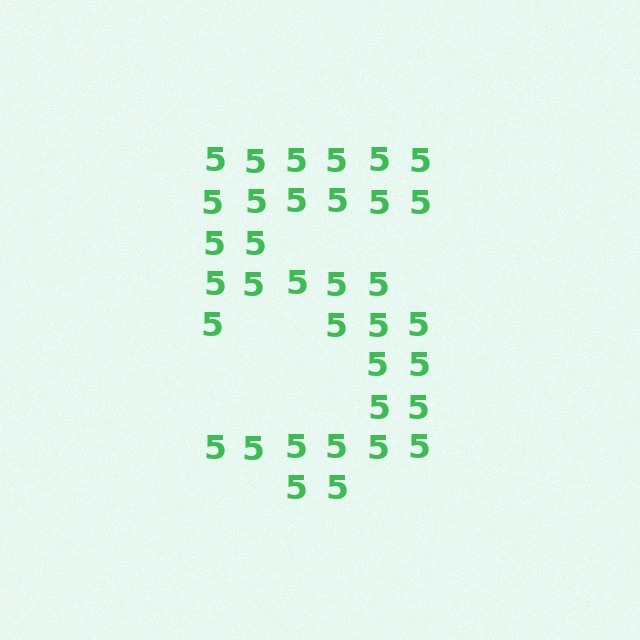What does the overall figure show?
The overall figure shows the digit 5.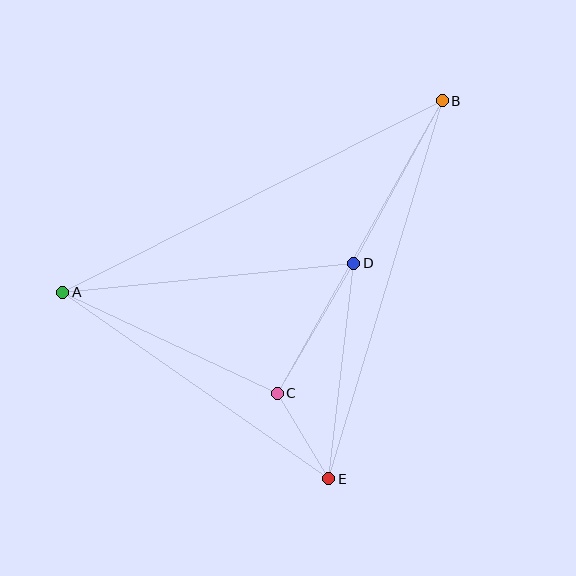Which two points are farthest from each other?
Points A and B are farthest from each other.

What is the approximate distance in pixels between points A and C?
The distance between A and C is approximately 237 pixels.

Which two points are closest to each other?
Points C and E are closest to each other.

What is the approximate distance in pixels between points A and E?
The distance between A and E is approximately 325 pixels.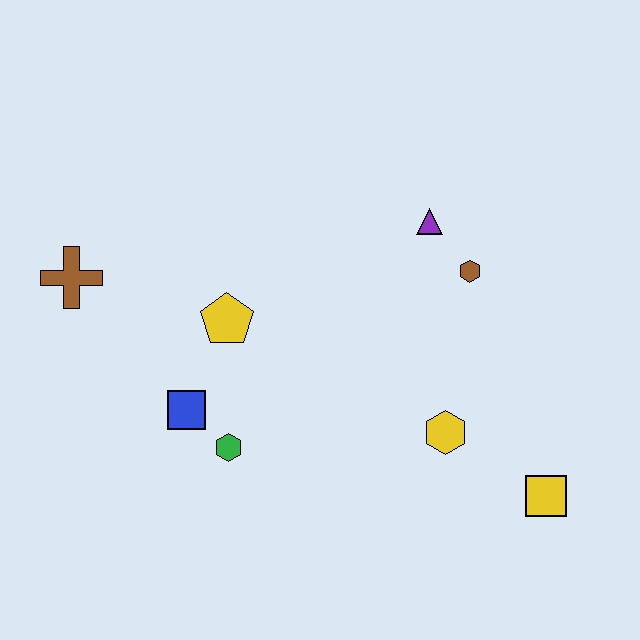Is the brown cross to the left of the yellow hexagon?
Yes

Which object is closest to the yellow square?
The yellow hexagon is closest to the yellow square.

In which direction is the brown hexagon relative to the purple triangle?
The brown hexagon is below the purple triangle.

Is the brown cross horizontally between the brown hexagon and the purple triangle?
No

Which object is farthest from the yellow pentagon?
The yellow square is farthest from the yellow pentagon.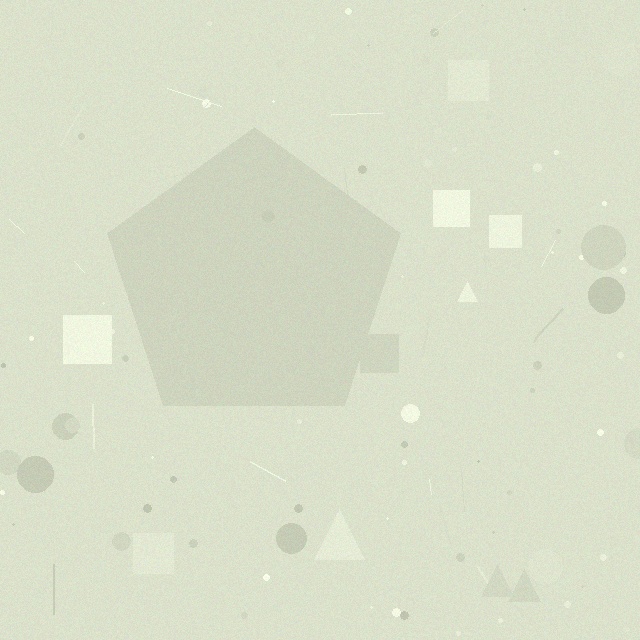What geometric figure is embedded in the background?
A pentagon is embedded in the background.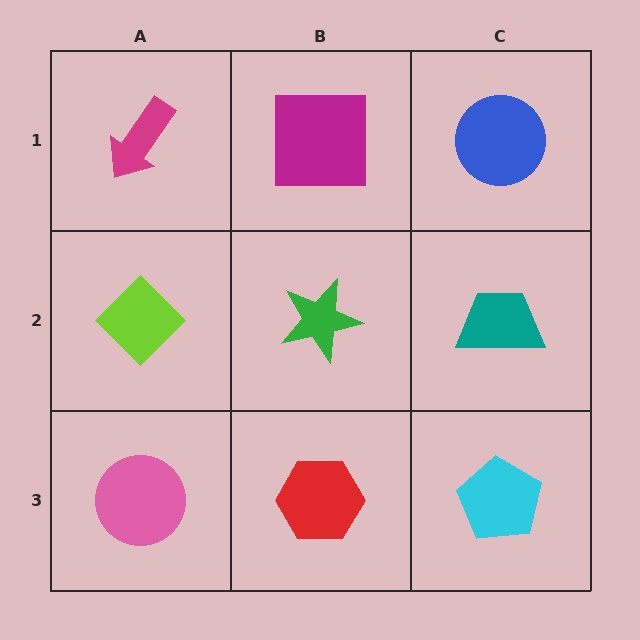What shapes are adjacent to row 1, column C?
A teal trapezoid (row 2, column C), a magenta square (row 1, column B).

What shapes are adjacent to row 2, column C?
A blue circle (row 1, column C), a cyan pentagon (row 3, column C), a green star (row 2, column B).